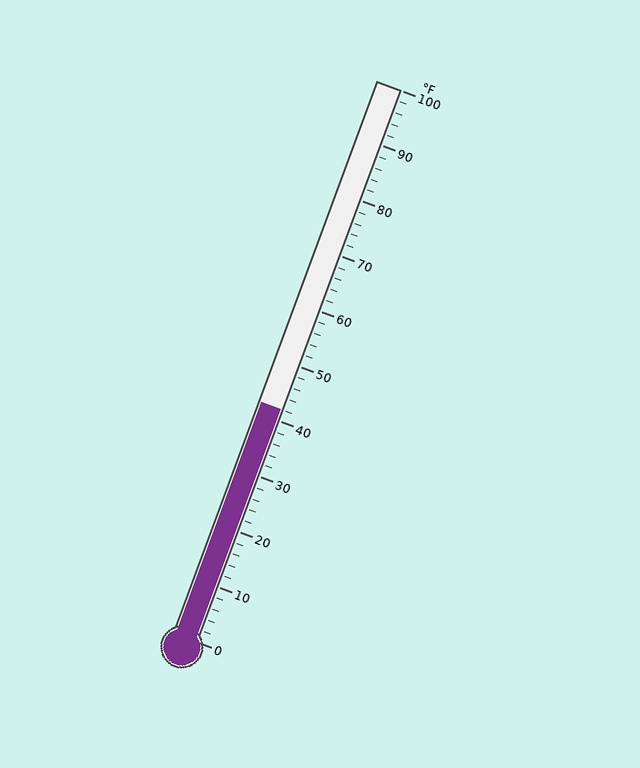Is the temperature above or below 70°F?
The temperature is below 70°F.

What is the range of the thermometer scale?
The thermometer scale ranges from 0°F to 100°F.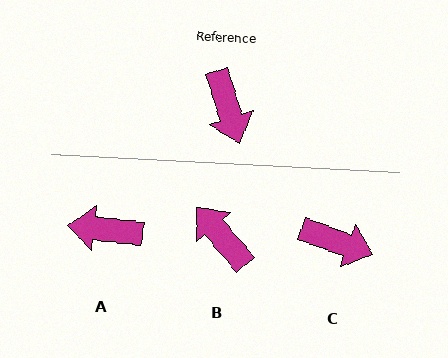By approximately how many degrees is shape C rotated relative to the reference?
Approximately 53 degrees counter-clockwise.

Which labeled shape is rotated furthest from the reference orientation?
B, about 157 degrees away.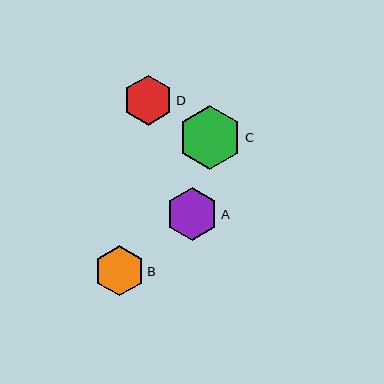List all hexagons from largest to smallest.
From largest to smallest: C, A, B, D.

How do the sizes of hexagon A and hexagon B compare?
Hexagon A and hexagon B are approximately the same size.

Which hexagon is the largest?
Hexagon C is the largest with a size of approximately 64 pixels.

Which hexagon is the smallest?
Hexagon D is the smallest with a size of approximately 49 pixels.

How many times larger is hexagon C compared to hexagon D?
Hexagon C is approximately 1.3 times the size of hexagon D.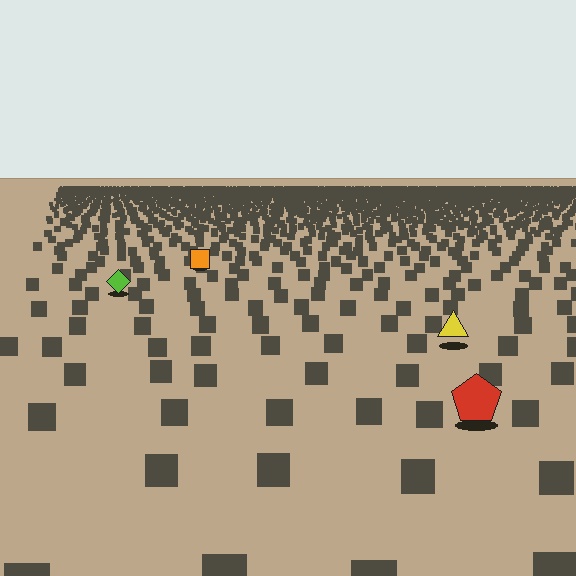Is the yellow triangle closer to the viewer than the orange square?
Yes. The yellow triangle is closer — you can tell from the texture gradient: the ground texture is coarser near it.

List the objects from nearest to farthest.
From nearest to farthest: the red pentagon, the yellow triangle, the lime diamond, the orange square.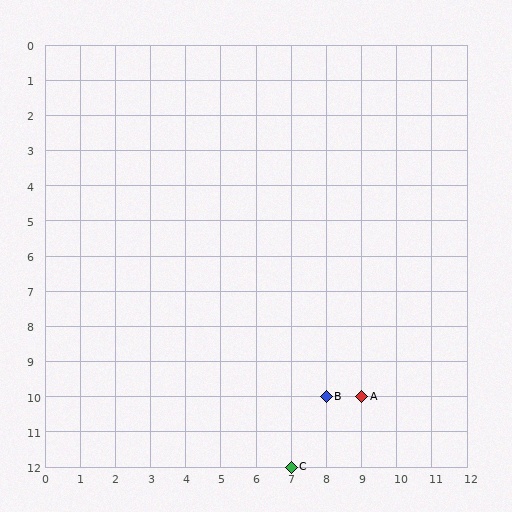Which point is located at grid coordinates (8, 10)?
Point B is at (8, 10).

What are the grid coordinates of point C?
Point C is at grid coordinates (7, 12).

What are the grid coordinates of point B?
Point B is at grid coordinates (8, 10).